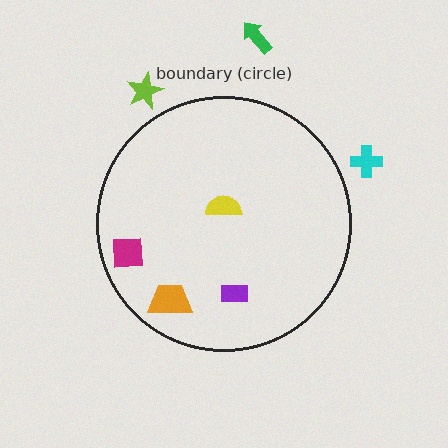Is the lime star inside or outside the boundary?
Outside.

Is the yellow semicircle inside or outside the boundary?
Inside.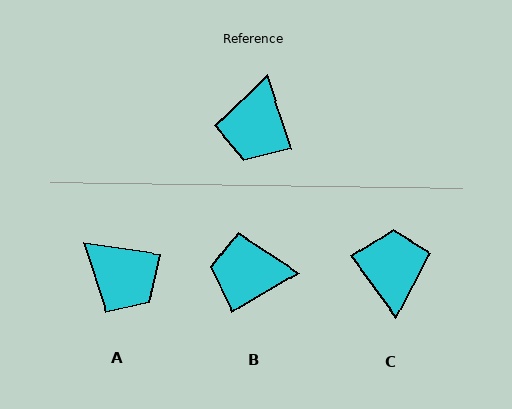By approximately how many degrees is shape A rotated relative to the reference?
Approximately 63 degrees counter-clockwise.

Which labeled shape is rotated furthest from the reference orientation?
C, about 162 degrees away.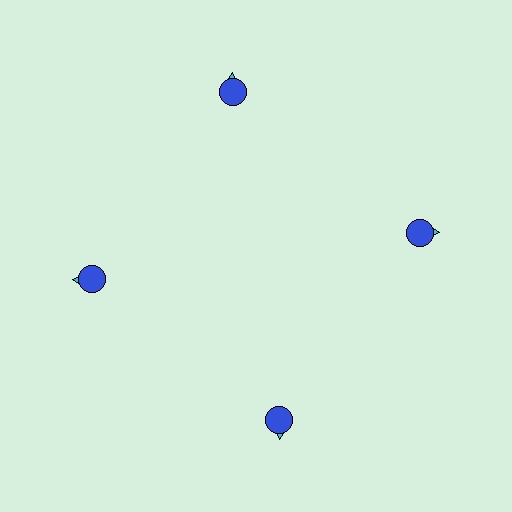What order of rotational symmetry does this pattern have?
This pattern has 4-fold rotational symmetry.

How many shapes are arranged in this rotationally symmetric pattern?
There are 8 shapes, arranged in 4 groups of 2.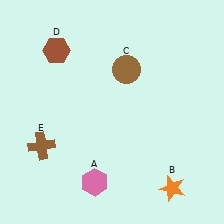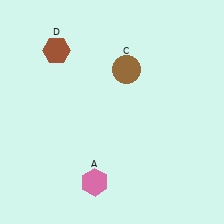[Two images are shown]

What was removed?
The orange star (B), the brown cross (E) were removed in Image 2.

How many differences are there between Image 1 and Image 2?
There are 2 differences between the two images.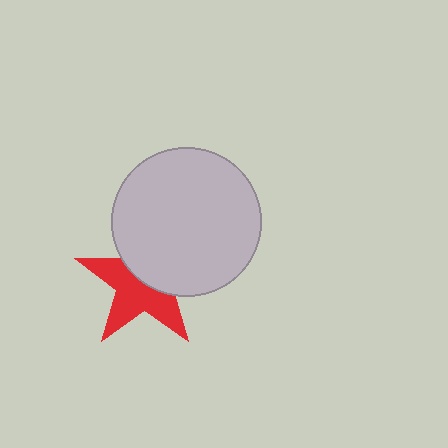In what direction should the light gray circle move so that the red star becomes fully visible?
The light gray circle should move toward the upper-right. That is the shortest direction to clear the overlap and leave the red star fully visible.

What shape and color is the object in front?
The object in front is a light gray circle.